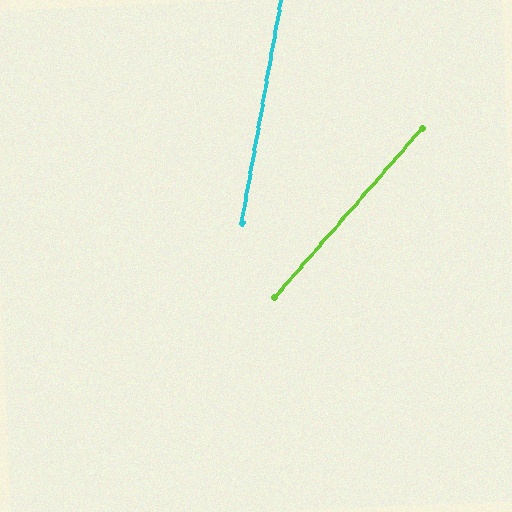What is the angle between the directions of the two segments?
Approximately 31 degrees.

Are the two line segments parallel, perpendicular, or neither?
Neither parallel nor perpendicular — they differ by about 31°.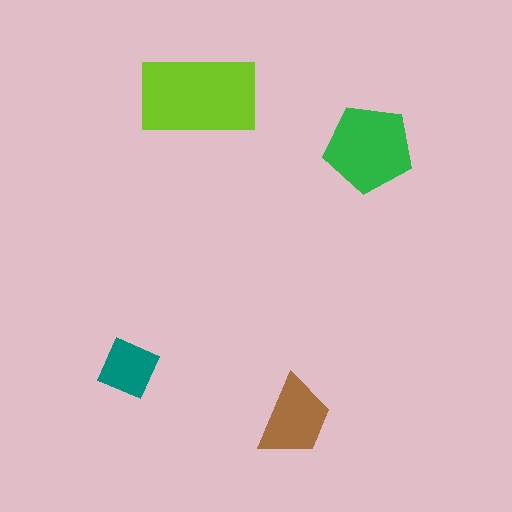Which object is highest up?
The lime rectangle is topmost.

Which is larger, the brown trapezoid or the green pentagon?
The green pentagon.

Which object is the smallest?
The teal square.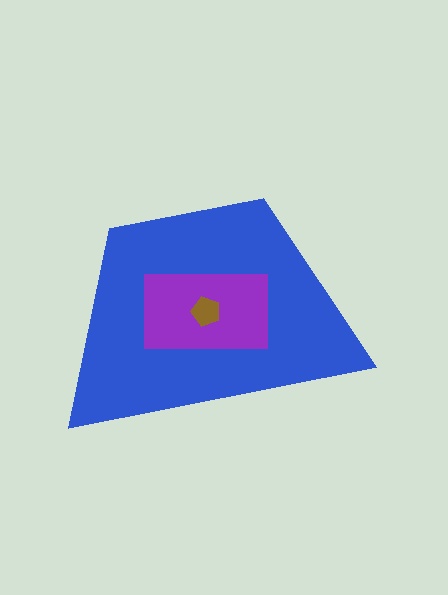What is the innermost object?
The brown pentagon.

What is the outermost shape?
The blue trapezoid.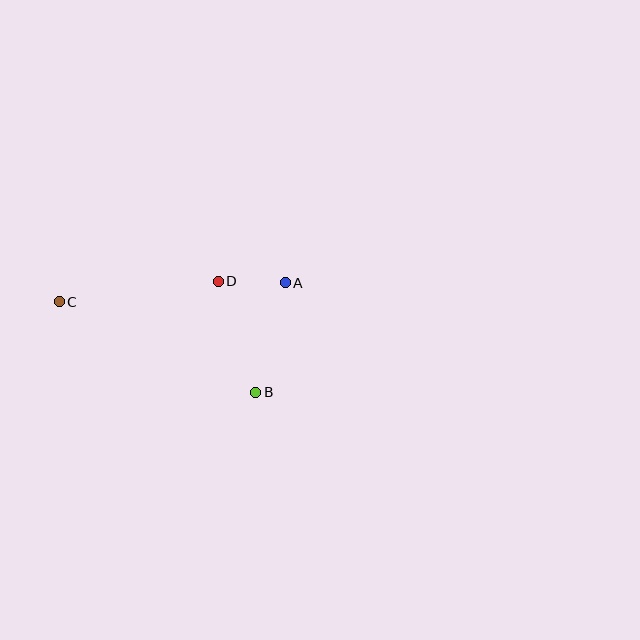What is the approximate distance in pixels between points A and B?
The distance between A and B is approximately 113 pixels.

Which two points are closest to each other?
Points A and D are closest to each other.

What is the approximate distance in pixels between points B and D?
The distance between B and D is approximately 117 pixels.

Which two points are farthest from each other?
Points A and C are farthest from each other.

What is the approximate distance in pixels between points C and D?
The distance between C and D is approximately 160 pixels.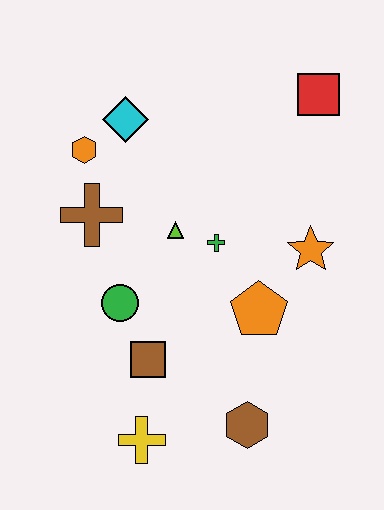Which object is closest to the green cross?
The lime triangle is closest to the green cross.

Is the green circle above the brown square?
Yes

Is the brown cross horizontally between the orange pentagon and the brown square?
No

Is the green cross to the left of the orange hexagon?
No